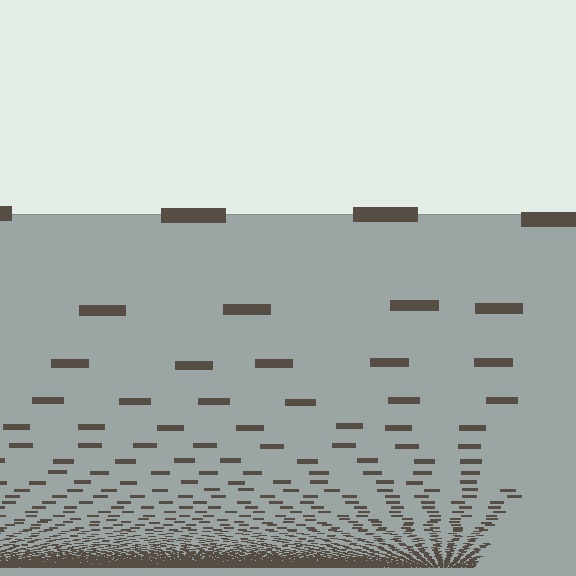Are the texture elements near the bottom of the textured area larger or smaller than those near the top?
Smaller. The gradient is inverted — elements near the bottom are smaller and denser.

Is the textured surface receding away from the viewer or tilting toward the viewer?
The surface appears to tilt toward the viewer. Texture elements get larger and sparser toward the top.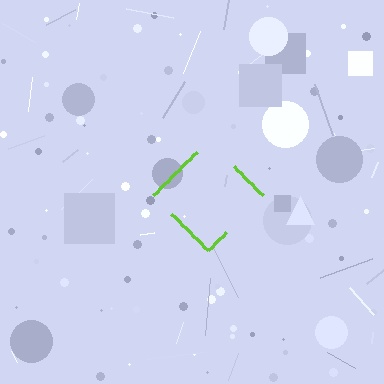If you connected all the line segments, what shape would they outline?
They would outline a diamond.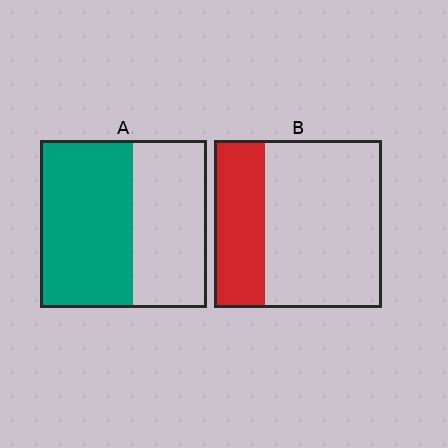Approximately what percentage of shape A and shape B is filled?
A is approximately 55% and B is approximately 30%.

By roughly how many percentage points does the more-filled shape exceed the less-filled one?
By roughly 25 percentage points (A over B).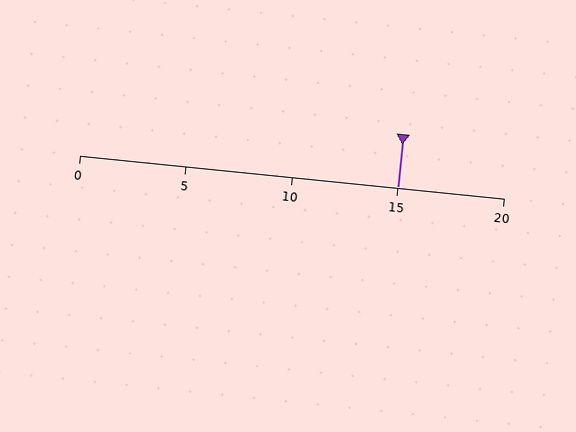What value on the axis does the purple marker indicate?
The marker indicates approximately 15.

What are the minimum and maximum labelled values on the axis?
The axis runs from 0 to 20.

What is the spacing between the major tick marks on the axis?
The major ticks are spaced 5 apart.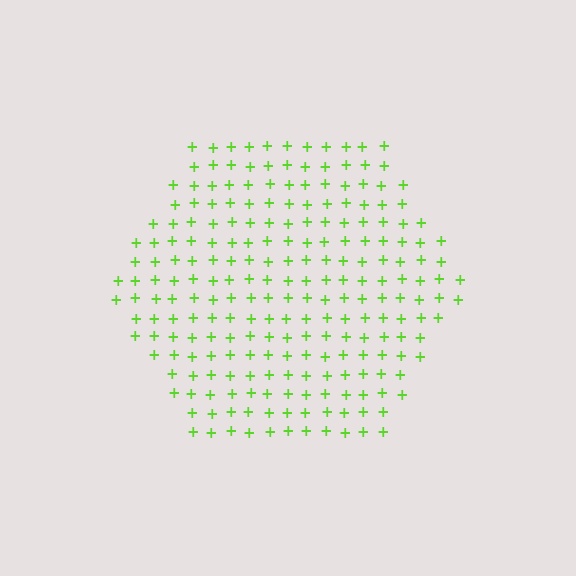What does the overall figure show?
The overall figure shows a hexagon.